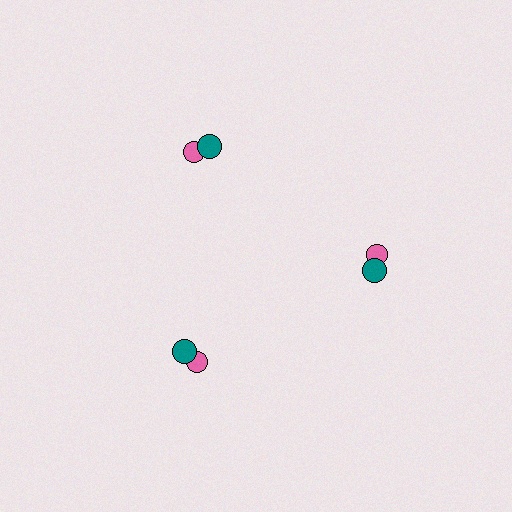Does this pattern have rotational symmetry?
Yes, this pattern has 3-fold rotational symmetry. It looks the same after rotating 120 degrees around the center.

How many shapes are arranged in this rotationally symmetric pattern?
There are 6 shapes, arranged in 3 groups of 2.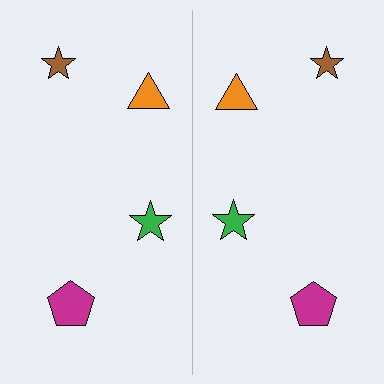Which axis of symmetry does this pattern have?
The pattern has a vertical axis of symmetry running through the center of the image.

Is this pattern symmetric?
Yes, this pattern has bilateral (reflection) symmetry.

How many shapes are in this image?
There are 8 shapes in this image.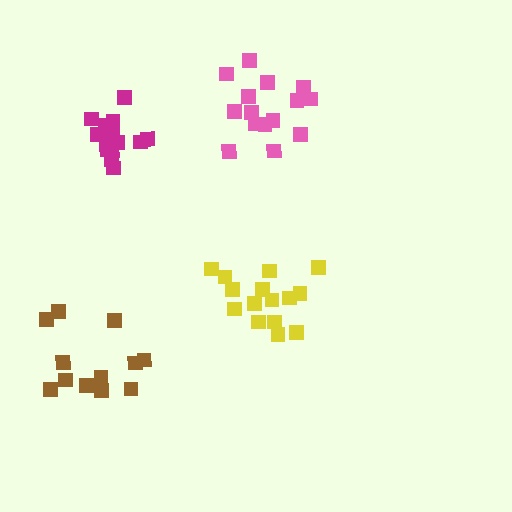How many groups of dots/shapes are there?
There are 4 groups.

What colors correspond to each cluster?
The clusters are colored: pink, brown, magenta, yellow.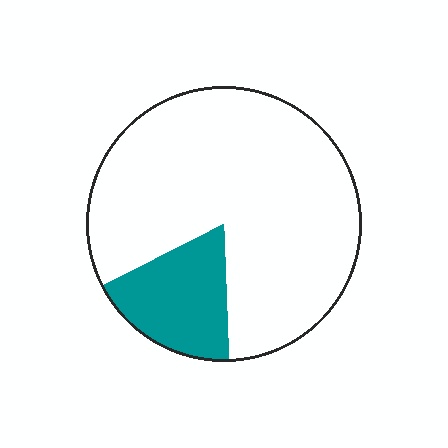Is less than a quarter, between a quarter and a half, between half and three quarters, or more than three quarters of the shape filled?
Less than a quarter.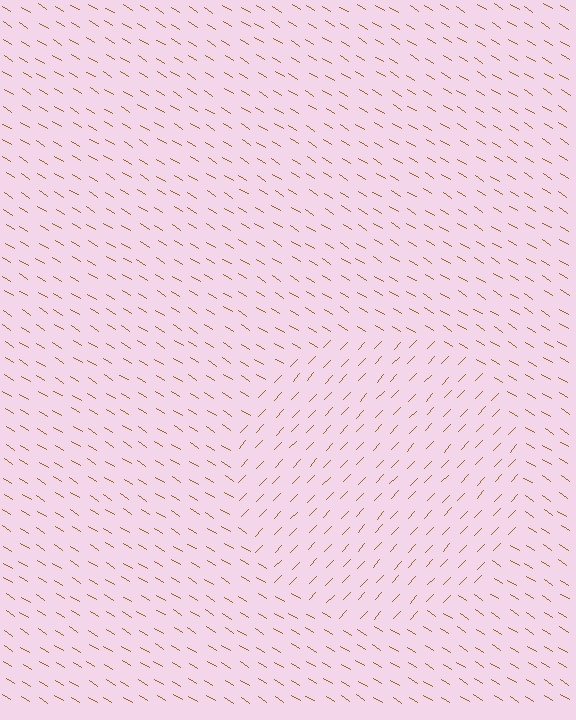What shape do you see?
I see a circle.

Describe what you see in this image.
The image is filled with small brown line segments. A circle region in the image has lines oriented differently from the surrounding lines, creating a visible texture boundary.